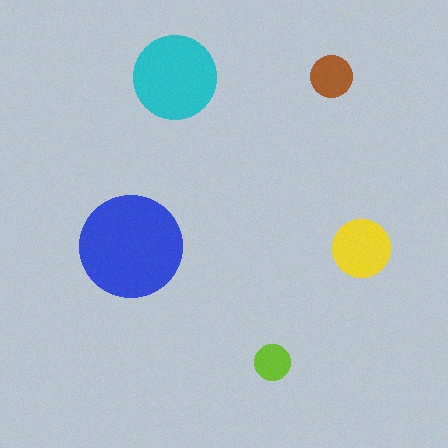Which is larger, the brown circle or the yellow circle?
The yellow one.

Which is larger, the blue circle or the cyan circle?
The blue one.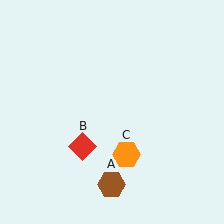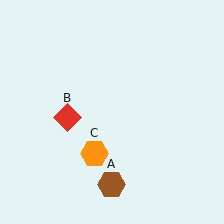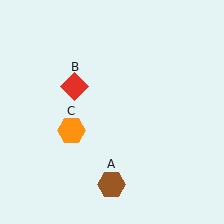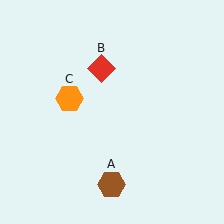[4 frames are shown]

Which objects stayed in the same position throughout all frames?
Brown hexagon (object A) remained stationary.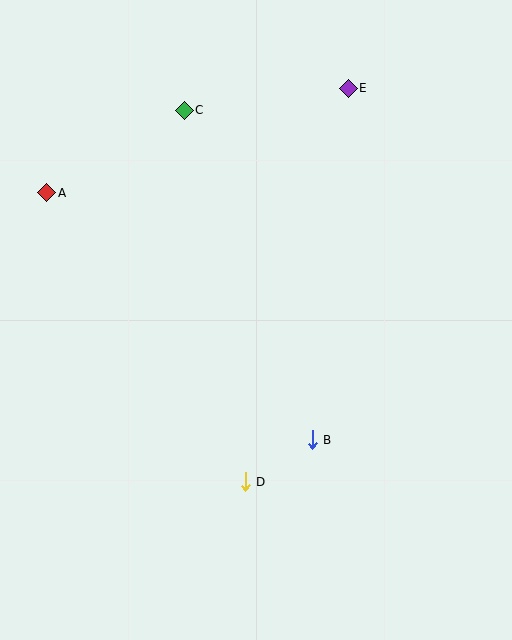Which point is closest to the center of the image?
Point B at (312, 440) is closest to the center.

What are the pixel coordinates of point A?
Point A is at (47, 193).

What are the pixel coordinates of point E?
Point E is at (348, 88).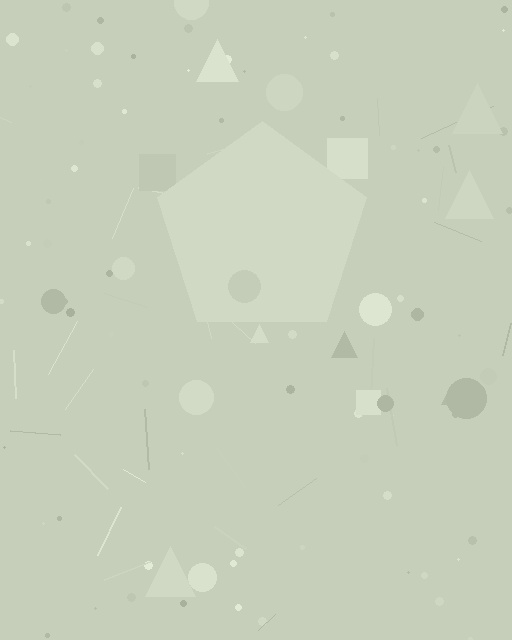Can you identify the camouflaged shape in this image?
The camouflaged shape is a pentagon.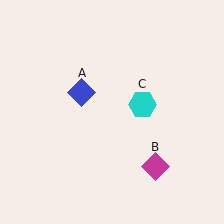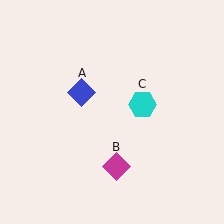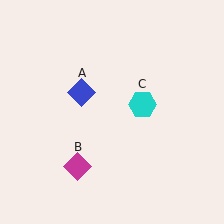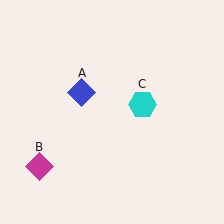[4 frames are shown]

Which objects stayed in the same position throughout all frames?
Blue diamond (object A) and cyan hexagon (object C) remained stationary.